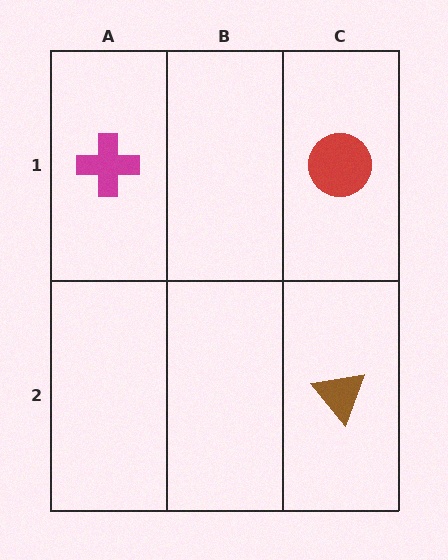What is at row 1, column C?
A red circle.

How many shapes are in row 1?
2 shapes.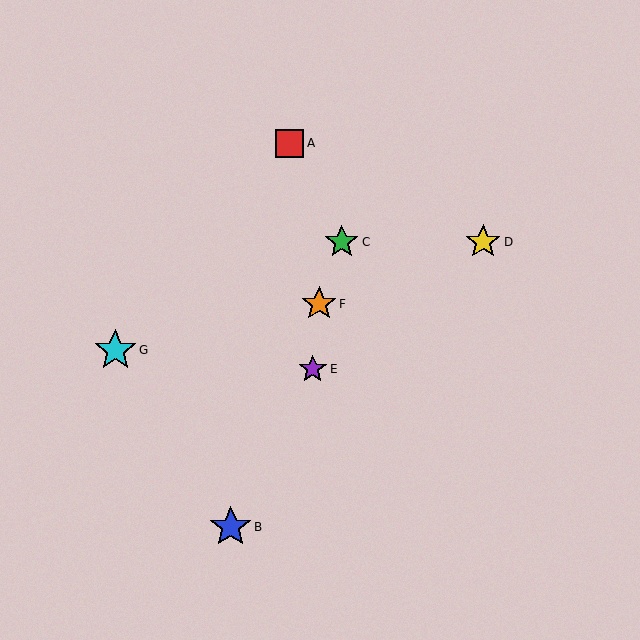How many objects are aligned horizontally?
2 objects (C, D) are aligned horizontally.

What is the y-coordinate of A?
Object A is at y≈143.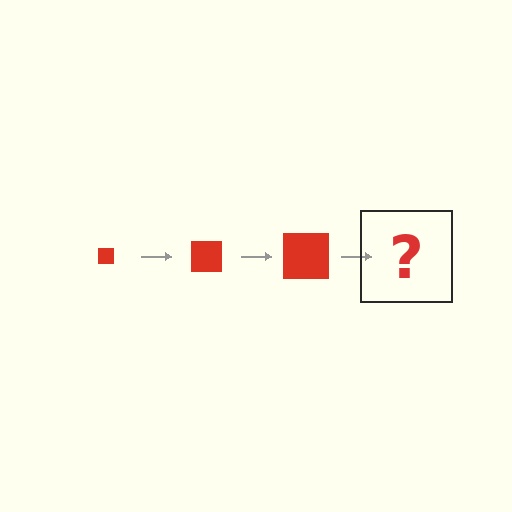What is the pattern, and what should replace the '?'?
The pattern is that the square gets progressively larger each step. The '?' should be a red square, larger than the previous one.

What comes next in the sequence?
The next element should be a red square, larger than the previous one.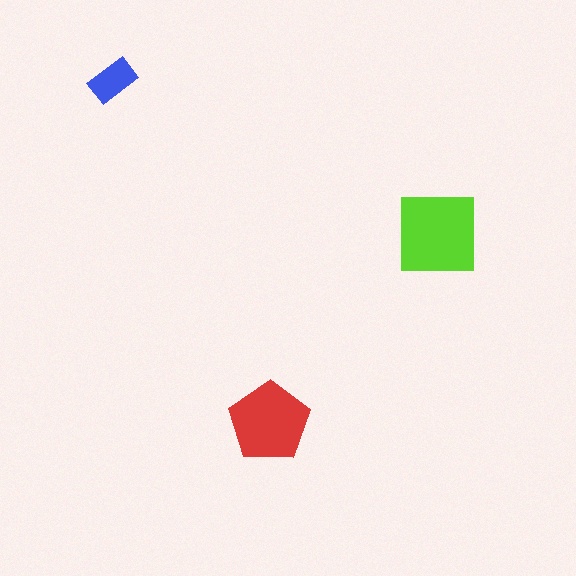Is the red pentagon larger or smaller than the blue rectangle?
Larger.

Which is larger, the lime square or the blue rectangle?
The lime square.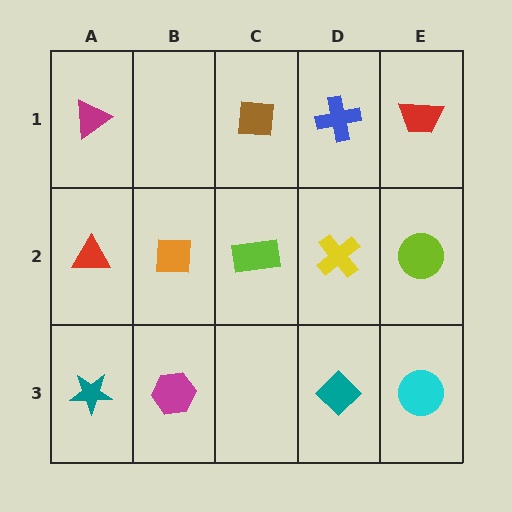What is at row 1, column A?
A magenta triangle.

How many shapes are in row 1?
4 shapes.